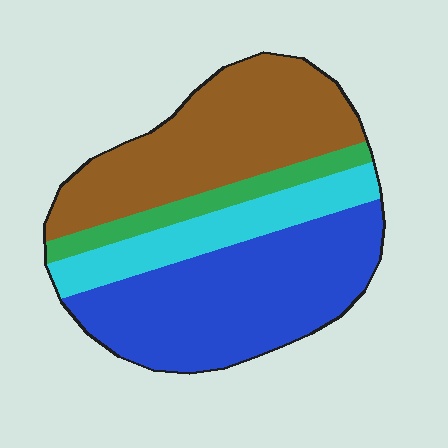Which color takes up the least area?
Green, at roughly 10%.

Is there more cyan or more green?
Cyan.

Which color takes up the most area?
Blue, at roughly 40%.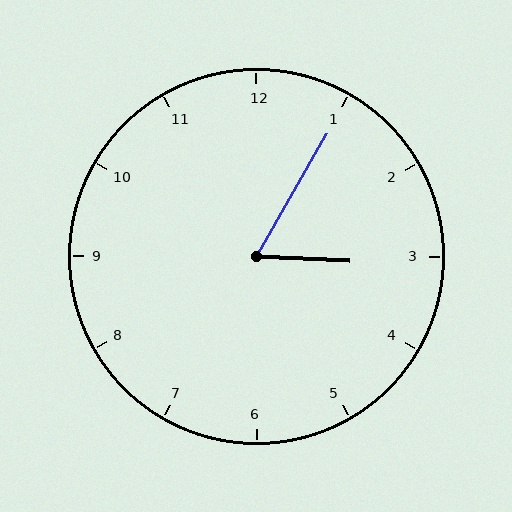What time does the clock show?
3:05.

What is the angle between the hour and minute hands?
Approximately 62 degrees.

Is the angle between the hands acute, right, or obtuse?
It is acute.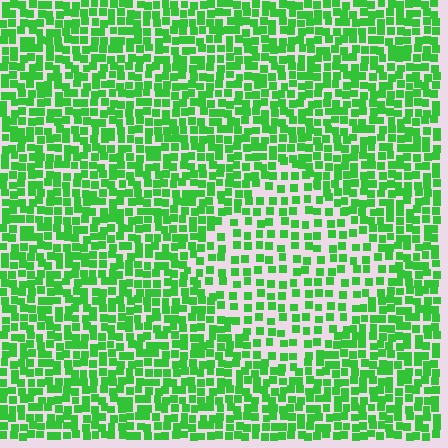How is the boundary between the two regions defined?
The boundary is defined by a change in element density (approximately 1.8x ratio). All elements are the same color, size, and shape.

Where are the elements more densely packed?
The elements are more densely packed outside the diamond boundary.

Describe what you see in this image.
The image contains small green elements arranged at two different densities. A diamond-shaped region is visible where the elements are less densely packed than the surrounding area.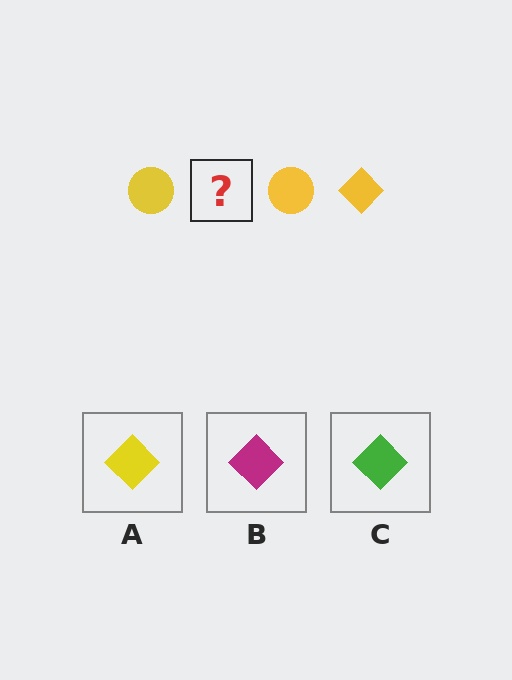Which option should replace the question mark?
Option A.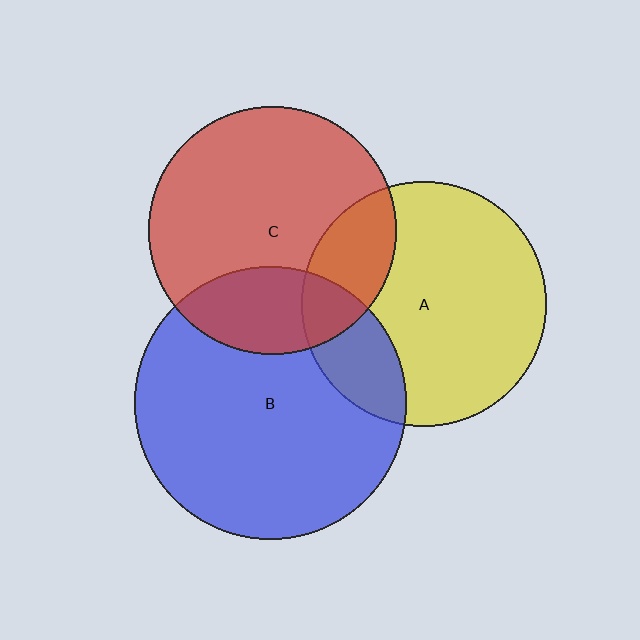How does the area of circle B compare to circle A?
Approximately 1.2 times.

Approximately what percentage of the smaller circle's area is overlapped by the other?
Approximately 20%.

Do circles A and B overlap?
Yes.